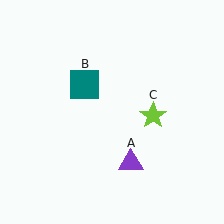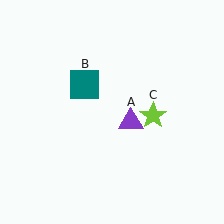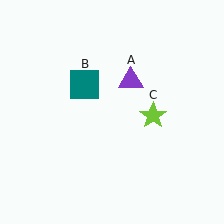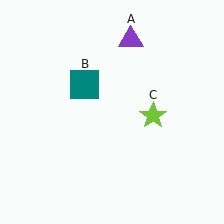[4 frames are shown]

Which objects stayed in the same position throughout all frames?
Teal square (object B) and lime star (object C) remained stationary.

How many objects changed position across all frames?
1 object changed position: purple triangle (object A).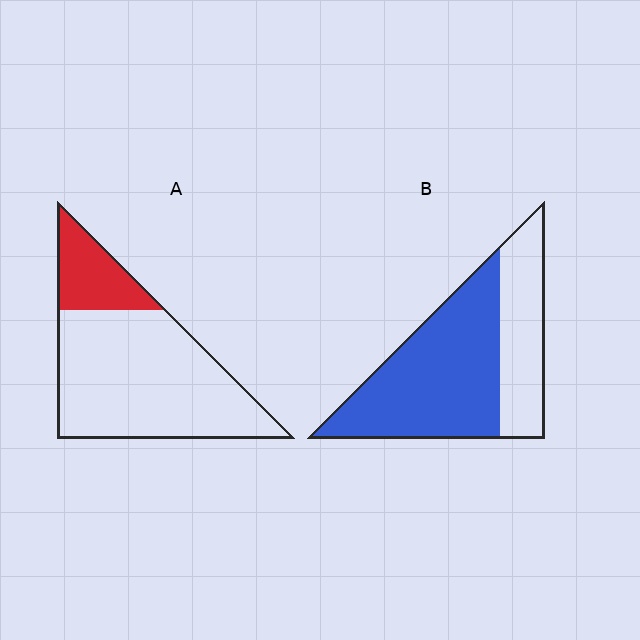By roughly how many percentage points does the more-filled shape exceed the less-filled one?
By roughly 45 percentage points (B over A).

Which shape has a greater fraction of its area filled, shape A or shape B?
Shape B.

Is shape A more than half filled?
No.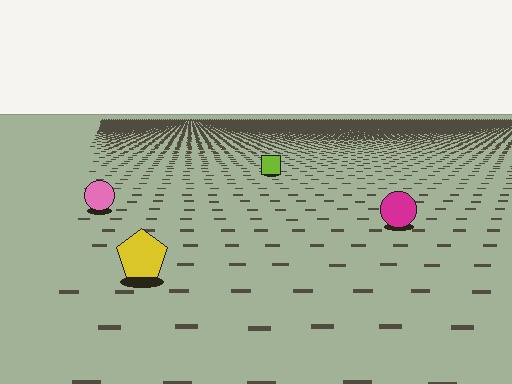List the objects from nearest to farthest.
From nearest to farthest: the yellow pentagon, the magenta circle, the pink circle, the lime square.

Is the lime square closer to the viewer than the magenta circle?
No. The magenta circle is closer — you can tell from the texture gradient: the ground texture is coarser near it.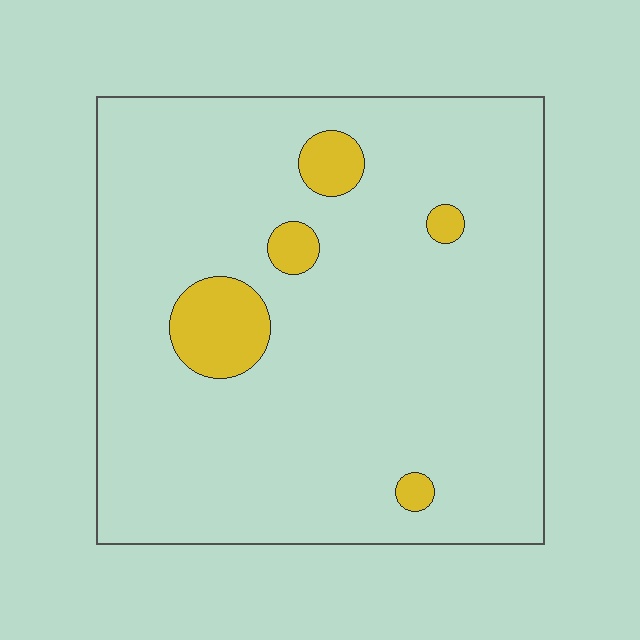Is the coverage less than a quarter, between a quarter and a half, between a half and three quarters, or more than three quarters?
Less than a quarter.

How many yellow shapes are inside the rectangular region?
5.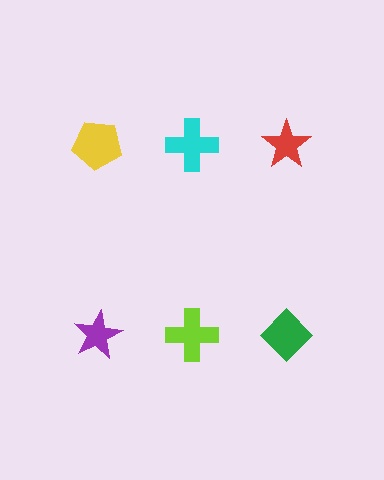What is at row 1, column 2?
A cyan cross.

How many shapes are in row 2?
3 shapes.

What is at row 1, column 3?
A red star.